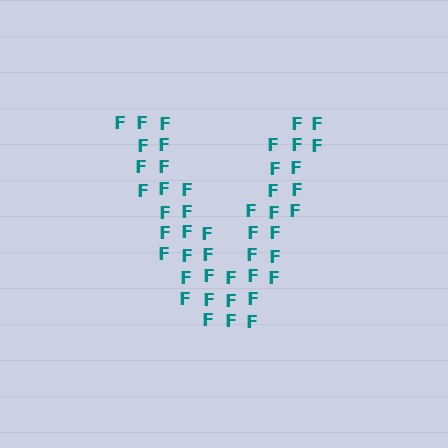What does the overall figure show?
The overall figure shows the letter V.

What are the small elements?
The small elements are letter F's.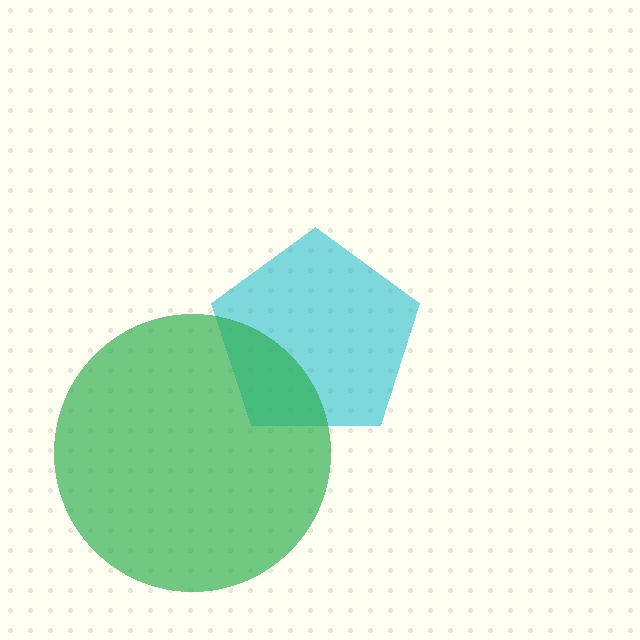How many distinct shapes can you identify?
There are 2 distinct shapes: a cyan pentagon, a green circle.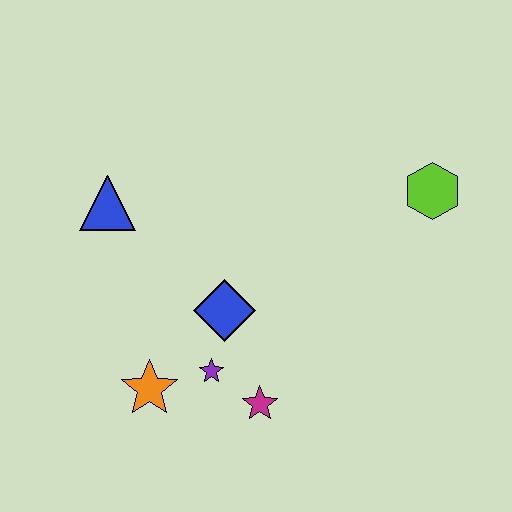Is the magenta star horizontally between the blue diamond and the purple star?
No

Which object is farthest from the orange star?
The lime hexagon is farthest from the orange star.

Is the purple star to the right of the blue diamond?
No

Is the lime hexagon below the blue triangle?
No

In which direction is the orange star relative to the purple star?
The orange star is to the left of the purple star.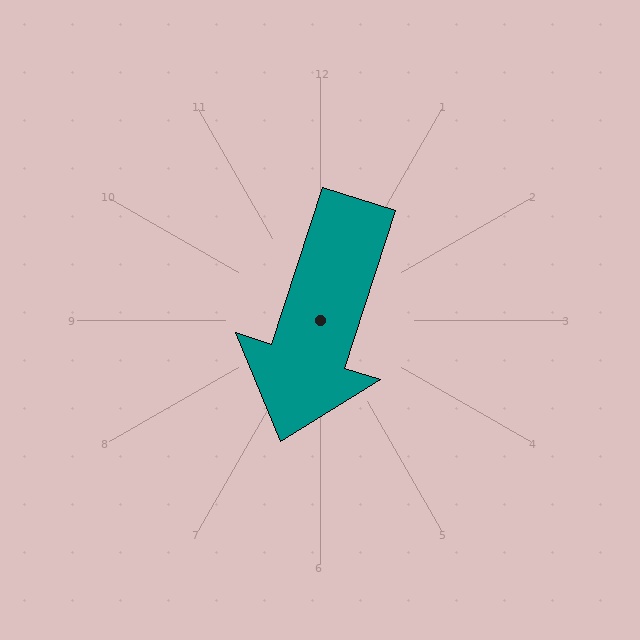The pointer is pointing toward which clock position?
Roughly 7 o'clock.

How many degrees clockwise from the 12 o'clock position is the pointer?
Approximately 198 degrees.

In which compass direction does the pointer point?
South.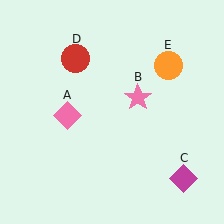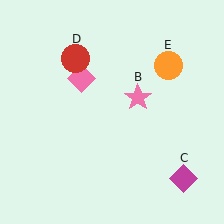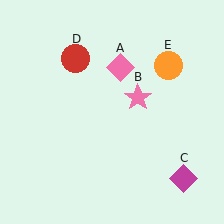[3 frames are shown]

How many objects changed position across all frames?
1 object changed position: pink diamond (object A).